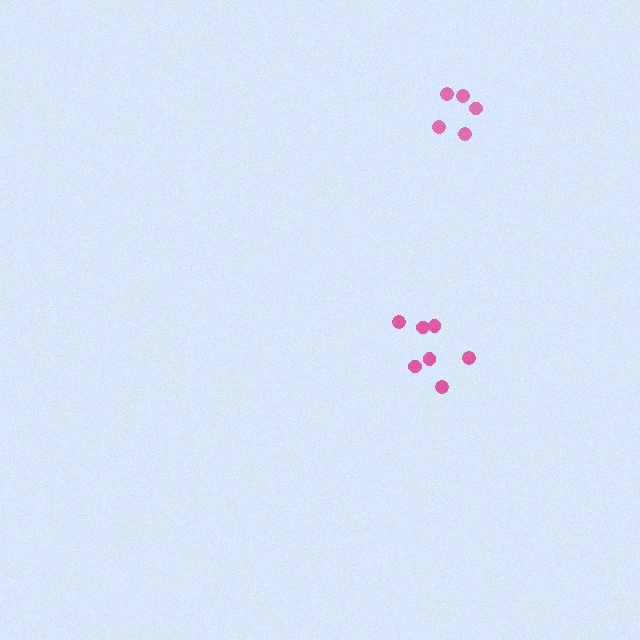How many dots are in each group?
Group 1: 7 dots, Group 2: 5 dots (12 total).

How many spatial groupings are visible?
There are 2 spatial groupings.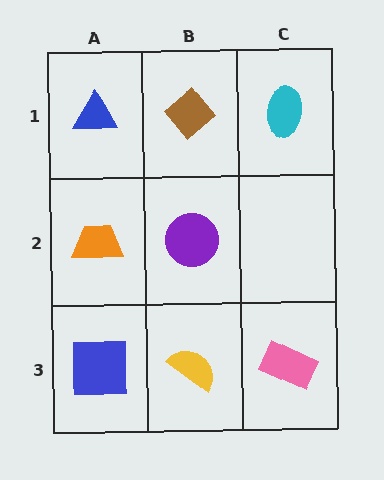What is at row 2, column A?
An orange trapezoid.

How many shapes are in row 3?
3 shapes.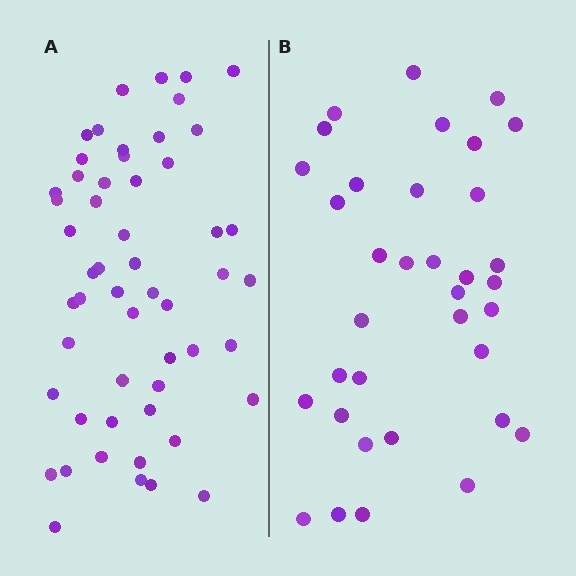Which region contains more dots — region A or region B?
Region A (the left region) has more dots.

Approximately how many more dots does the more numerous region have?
Region A has approximately 20 more dots than region B.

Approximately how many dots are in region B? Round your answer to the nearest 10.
About 40 dots. (The exact count is 35, which rounds to 40.)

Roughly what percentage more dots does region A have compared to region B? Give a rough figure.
About 55% more.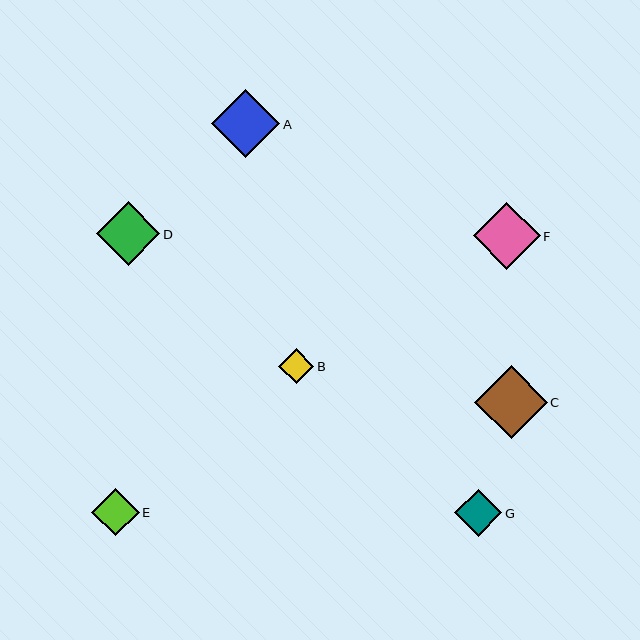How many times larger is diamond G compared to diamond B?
Diamond G is approximately 1.3 times the size of diamond B.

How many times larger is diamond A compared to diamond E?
Diamond A is approximately 1.4 times the size of diamond E.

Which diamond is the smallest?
Diamond B is the smallest with a size of approximately 35 pixels.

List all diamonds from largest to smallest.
From largest to smallest: C, A, F, D, E, G, B.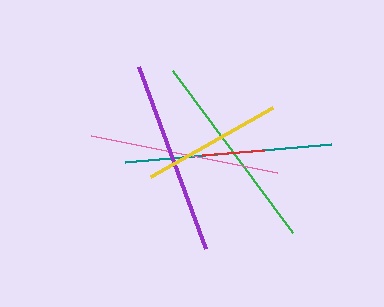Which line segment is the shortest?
The red line is the shortest at approximately 63 pixels.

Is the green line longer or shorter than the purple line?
The green line is longer than the purple line.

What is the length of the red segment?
The red segment is approximately 63 pixels long.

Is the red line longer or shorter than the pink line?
The pink line is longer than the red line.